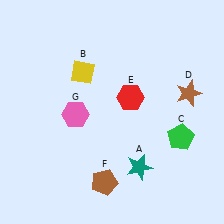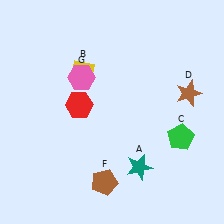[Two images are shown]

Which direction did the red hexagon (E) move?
The red hexagon (E) moved left.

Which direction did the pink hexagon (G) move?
The pink hexagon (G) moved up.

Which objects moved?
The objects that moved are: the red hexagon (E), the pink hexagon (G).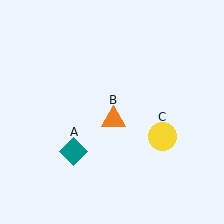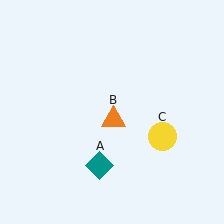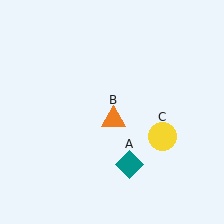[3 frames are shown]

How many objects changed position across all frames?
1 object changed position: teal diamond (object A).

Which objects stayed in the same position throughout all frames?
Orange triangle (object B) and yellow circle (object C) remained stationary.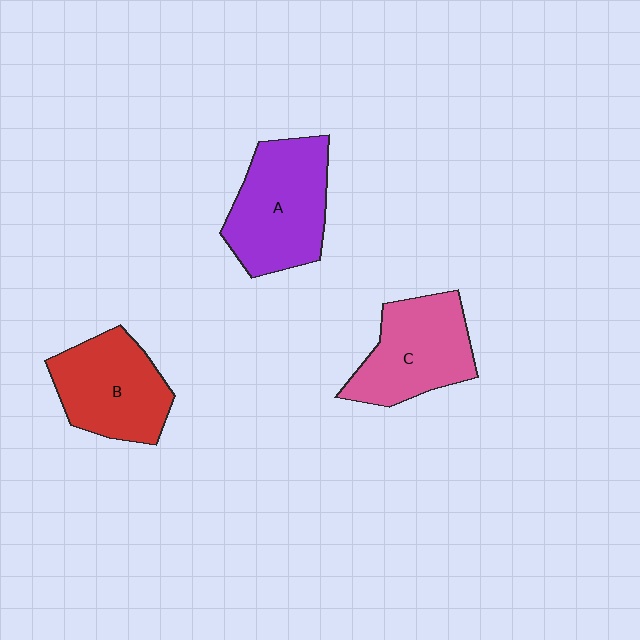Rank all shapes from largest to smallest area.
From largest to smallest: A (purple), C (pink), B (red).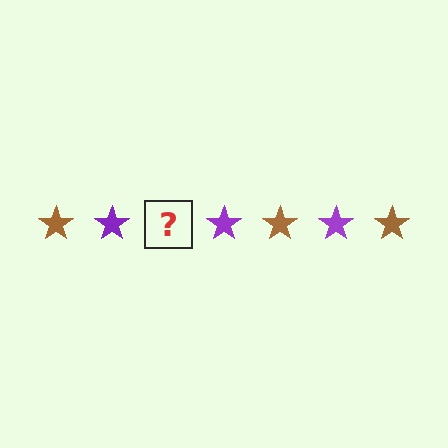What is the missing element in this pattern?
The missing element is a brown star.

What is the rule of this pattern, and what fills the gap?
The rule is that the pattern cycles through brown, purple stars. The gap should be filled with a brown star.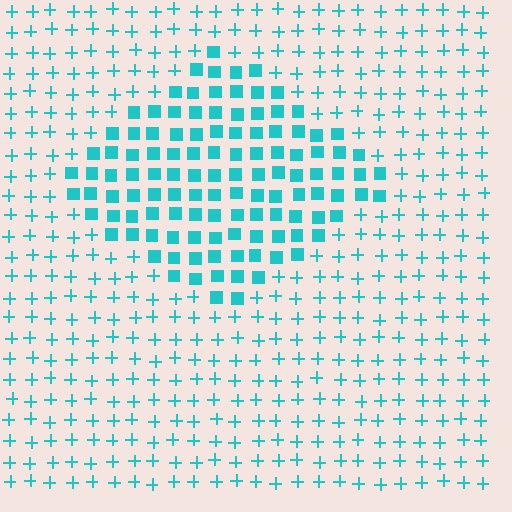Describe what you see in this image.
The image is filled with small cyan elements arranged in a uniform grid. A diamond-shaped region contains squares, while the surrounding area contains plus signs. The boundary is defined purely by the change in element shape.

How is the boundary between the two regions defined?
The boundary is defined by a change in element shape: squares inside vs. plus signs outside. All elements share the same color and spacing.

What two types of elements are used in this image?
The image uses squares inside the diamond region and plus signs outside it.